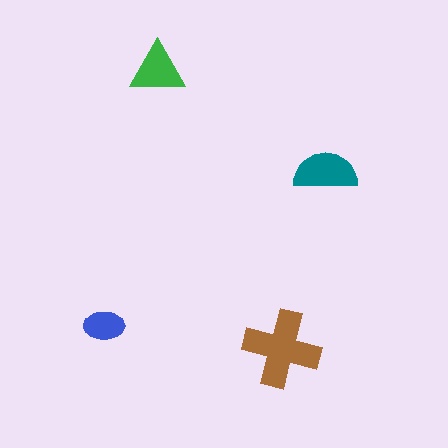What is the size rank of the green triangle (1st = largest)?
3rd.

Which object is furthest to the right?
The teal semicircle is rightmost.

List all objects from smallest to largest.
The blue ellipse, the green triangle, the teal semicircle, the brown cross.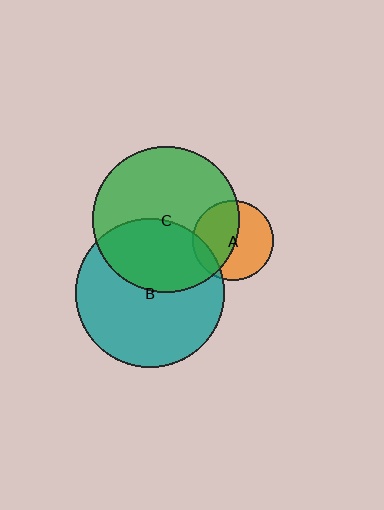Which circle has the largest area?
Circle B (teal).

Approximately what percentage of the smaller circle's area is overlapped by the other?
Approximately 15%.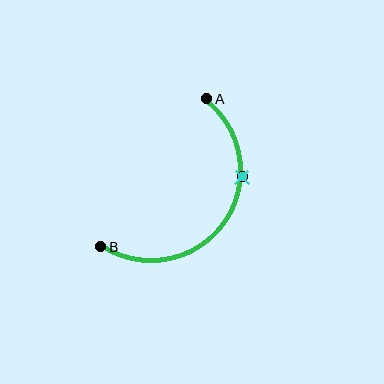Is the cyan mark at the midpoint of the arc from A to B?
No. The cyan mark lies on the arc but is closer to endpoint A. The arc midpoint would be at the point on the curve equidistant along the arc from both A and B.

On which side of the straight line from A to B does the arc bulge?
The arc bulges below and to the right of the straight line connecting A and B.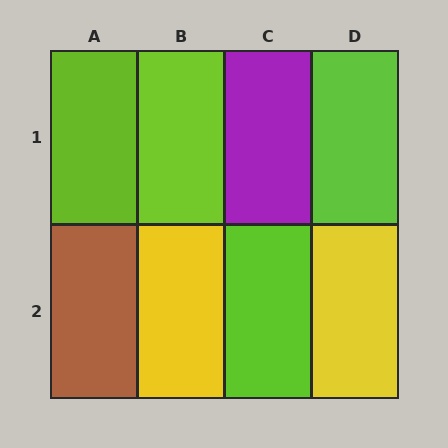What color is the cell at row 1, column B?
Lime.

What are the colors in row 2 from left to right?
Brown, yellow, lime, yellow.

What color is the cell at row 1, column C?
Purple.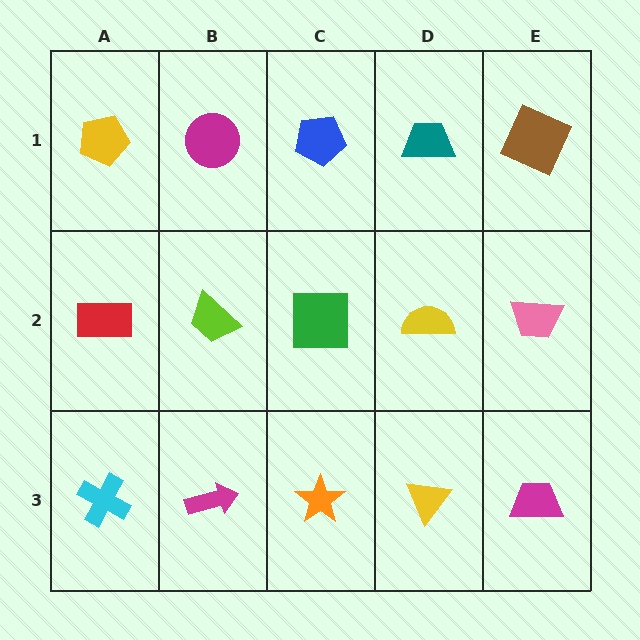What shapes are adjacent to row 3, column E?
A pink trapezoid (row 2, column E), a yellow triangle (row 3, column D).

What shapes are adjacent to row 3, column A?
A red rectangle (row 2, column A), a magenta arrow (row 3, column B).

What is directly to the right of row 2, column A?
A lime trapezoid.